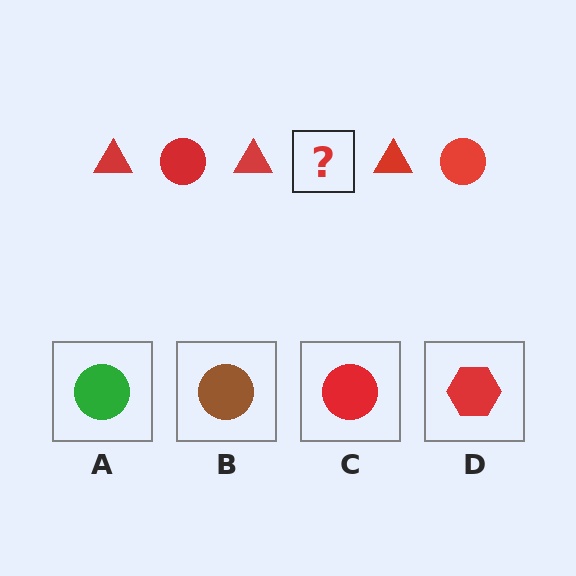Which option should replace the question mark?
Option C.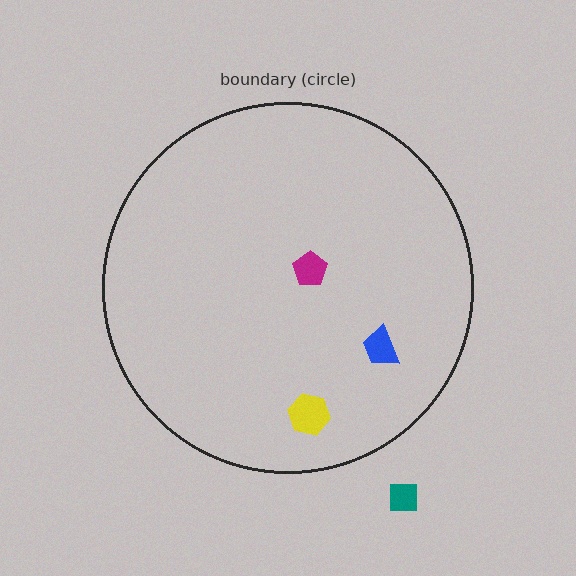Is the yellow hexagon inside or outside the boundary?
Inside.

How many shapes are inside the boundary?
3 inside, 1 outside.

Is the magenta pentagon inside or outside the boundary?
Inside.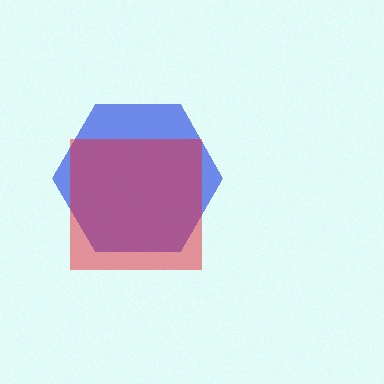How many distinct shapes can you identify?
There are 2 distinct shapes: a blue hexagon, a red square.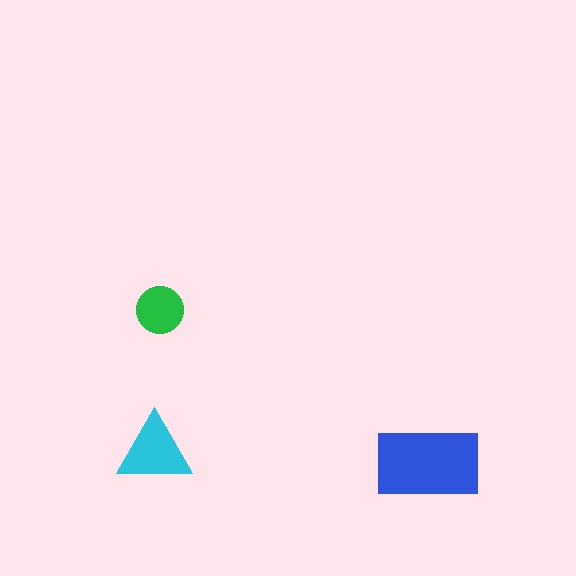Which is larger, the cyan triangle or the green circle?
The cyan triangle.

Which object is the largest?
The blue rectangle.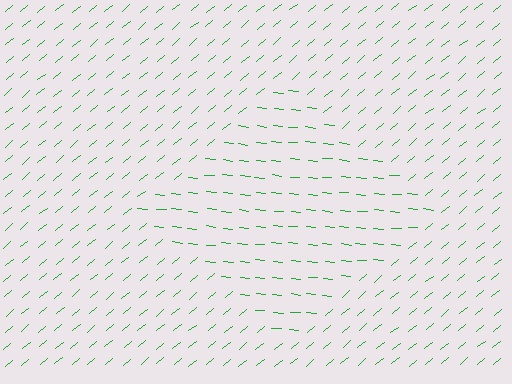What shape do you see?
I see a diamond.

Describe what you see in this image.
The image is filled with small green line segments. A diamond region in the image has lines oriented differently from the surrounding lines, creating a visible texture boundary.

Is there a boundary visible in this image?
Yes, there is a texture boundary formed by a change in line orientation.